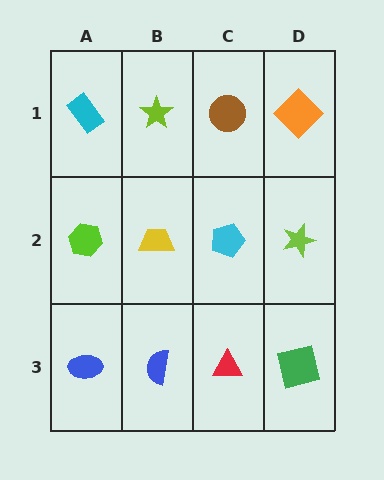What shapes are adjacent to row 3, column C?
A cyan pentagon (row 2, column C), a blue semicircle (row 3, column B), a green square (row 3, column D).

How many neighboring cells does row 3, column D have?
2.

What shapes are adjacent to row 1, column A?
A lime hexagon (row 2, column A), a lime star (row 1, column B).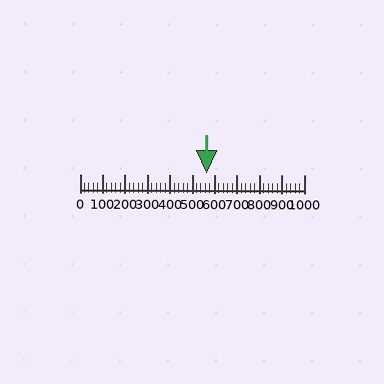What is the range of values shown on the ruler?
The ruler shows values from 0 to 1000.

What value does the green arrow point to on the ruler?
The green arrow points to approximately 563.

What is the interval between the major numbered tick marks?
The major tick marks are spaced 100 units apart.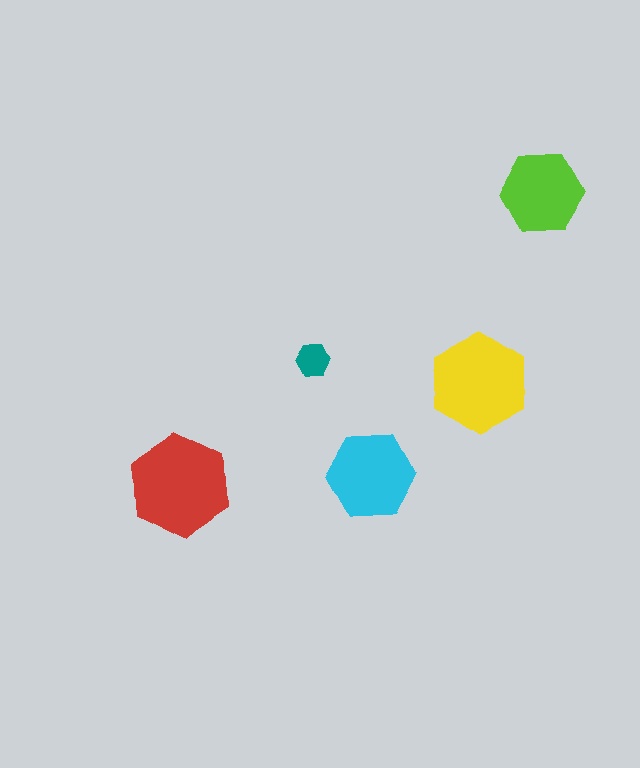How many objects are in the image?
There are 5 objects in the image.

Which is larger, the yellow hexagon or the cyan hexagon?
The yellow one.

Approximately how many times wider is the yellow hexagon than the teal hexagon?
About 3 times wider.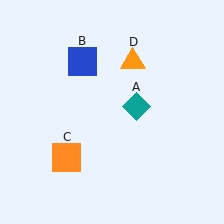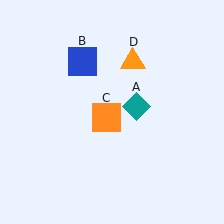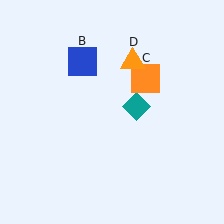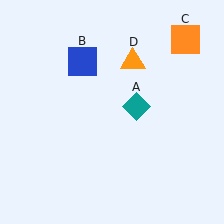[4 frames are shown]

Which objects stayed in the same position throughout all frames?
Teal diamond (object A) and blue square (object B) and orange triangle (object D) remained stationary.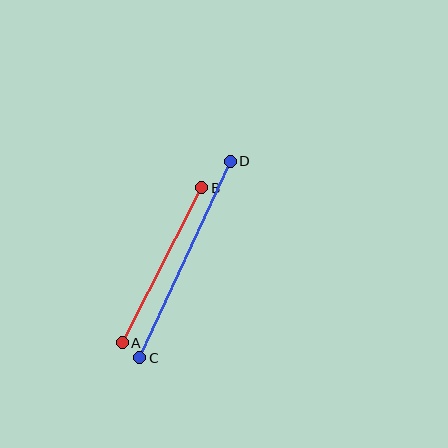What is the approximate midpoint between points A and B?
The midpoint is at approximately (162, 265) pixels.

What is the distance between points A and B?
The distance is approximately 174 pixels.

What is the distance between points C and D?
The distance is approximately 216 pixels.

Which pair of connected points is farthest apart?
Points C and D are farthest apart.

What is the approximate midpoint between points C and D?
The midpoint is at approximately (185, 259) pixels.